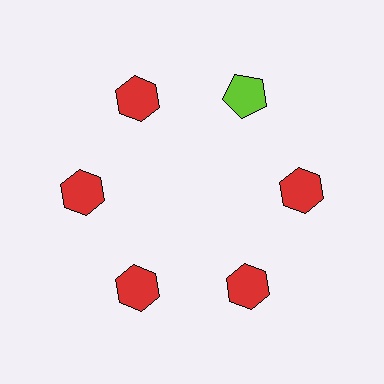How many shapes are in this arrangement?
There are 6 shapes arranged in a ring pattern.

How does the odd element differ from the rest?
It differs in both color (lime instead of red) and shape (pentagon instead of hexagon).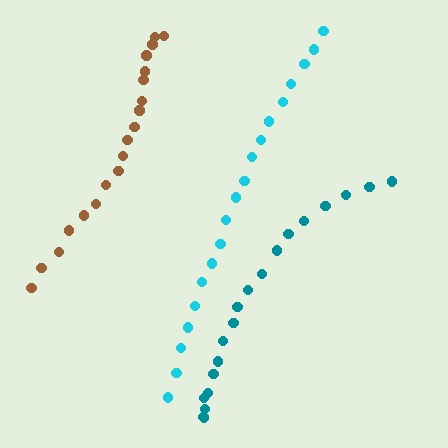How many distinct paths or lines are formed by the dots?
There are 3 distinct paths.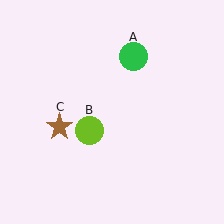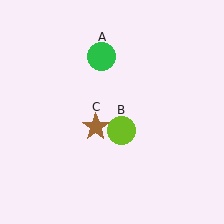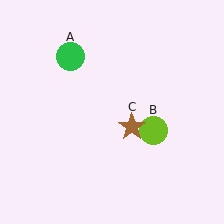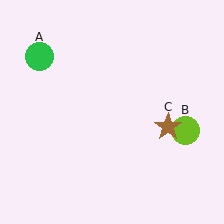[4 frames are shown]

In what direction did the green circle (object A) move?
The green circle (object A) moved left.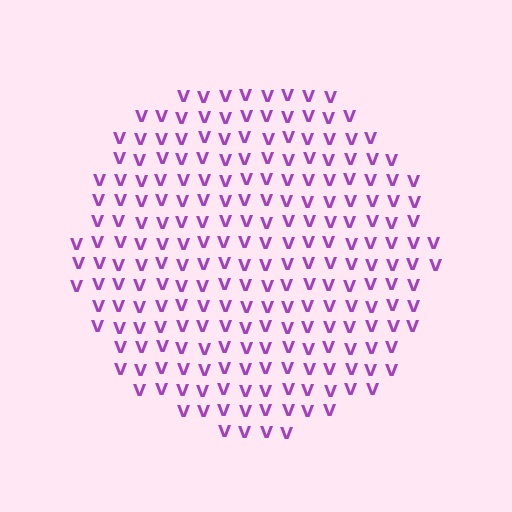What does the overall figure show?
The overall figure shows a circle.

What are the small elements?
The small elements are letter V's.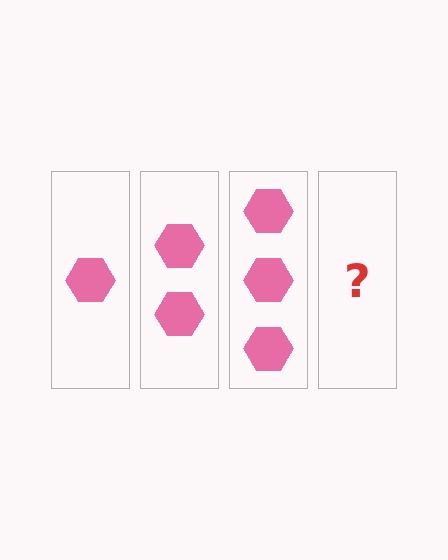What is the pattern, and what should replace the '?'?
The pattern is that each step adds one more hexagon. The '?' should be 4 hexagons.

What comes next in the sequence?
The next element should be 4 hexagons.